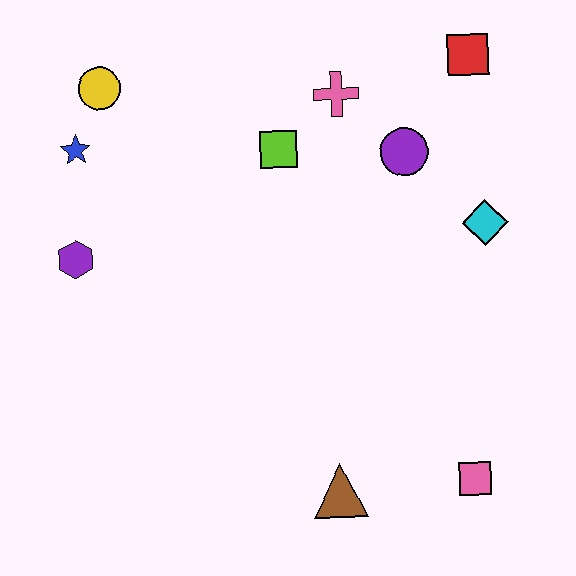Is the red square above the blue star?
Yes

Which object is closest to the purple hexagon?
The blue star is closest to the purple hexagon.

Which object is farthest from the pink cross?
The pink square is farthest from the pink cross.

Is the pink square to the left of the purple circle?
No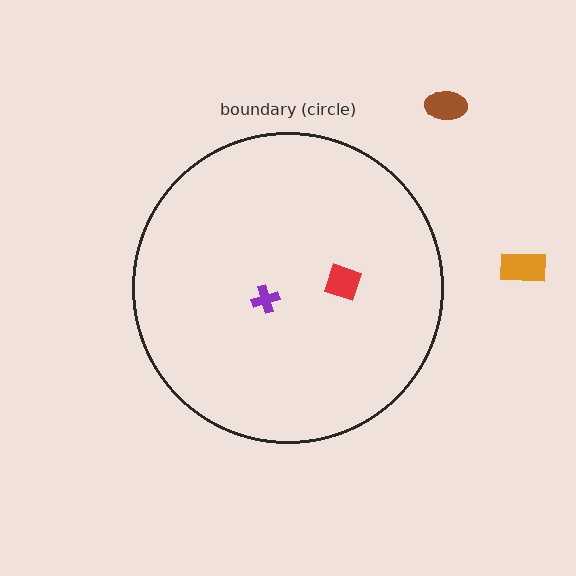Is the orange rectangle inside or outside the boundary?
Outside.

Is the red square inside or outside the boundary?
Inside.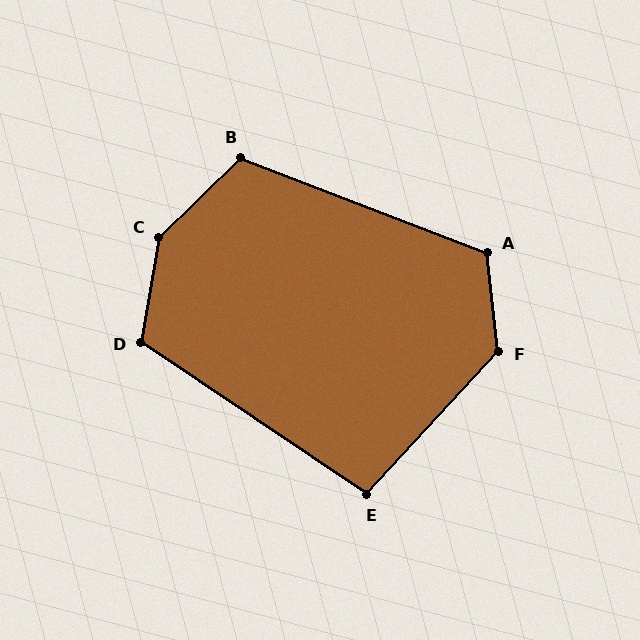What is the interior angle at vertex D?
Approximately 114 degrees (obtuse).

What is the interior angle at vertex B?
Approximately 115 degrees (obtuse).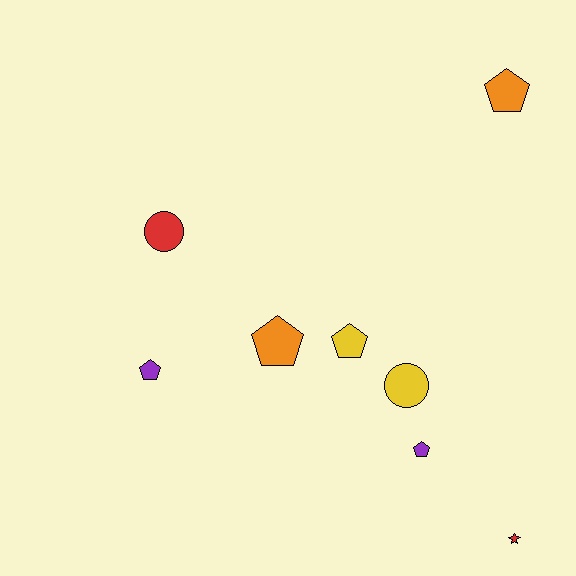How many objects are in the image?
There are 8 objects.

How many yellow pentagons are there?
There is 1 yellow pentagon.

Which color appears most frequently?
Yellow, with 2 objects.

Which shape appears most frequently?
Pentagon, with 5 objects.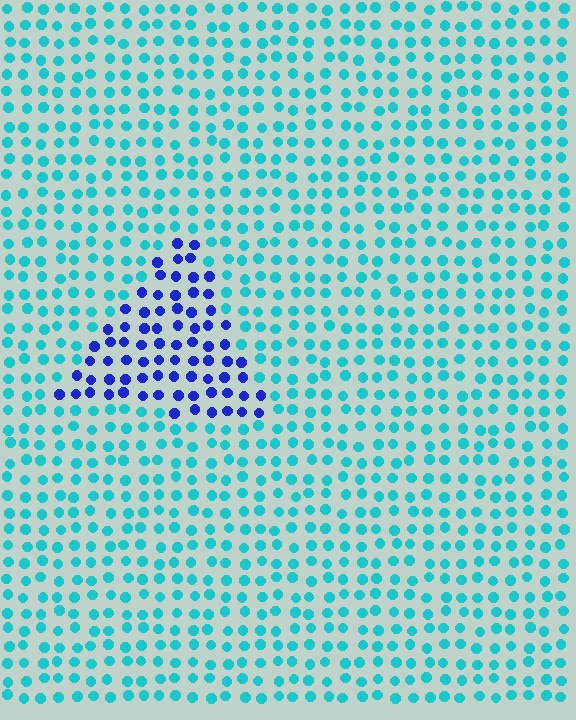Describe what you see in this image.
The image is filled with small cyan elements in a uniform arrangement. A triangle-shaped region is visible where the elements are tinted to a slightly different hue, forming a subtle color boundary.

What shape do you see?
I see a triangle.